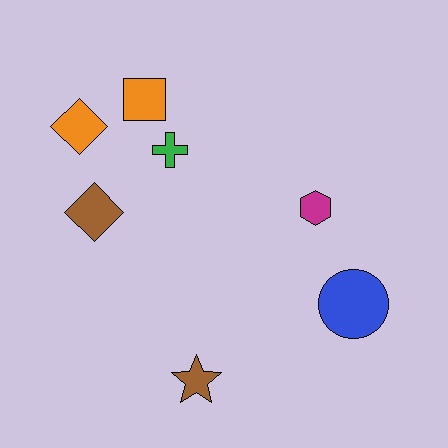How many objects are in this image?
There are 7 objects.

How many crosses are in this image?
There is 1 cross.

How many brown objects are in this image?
There are 2 brown objects.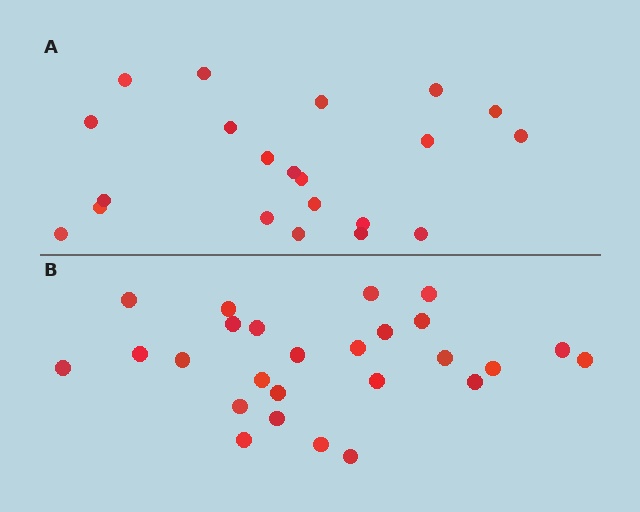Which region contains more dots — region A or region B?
Region B (the bottom region) has more dots.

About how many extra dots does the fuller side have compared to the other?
Region B has about 5 more dots than region A.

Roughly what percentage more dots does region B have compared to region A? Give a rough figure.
About 25% more.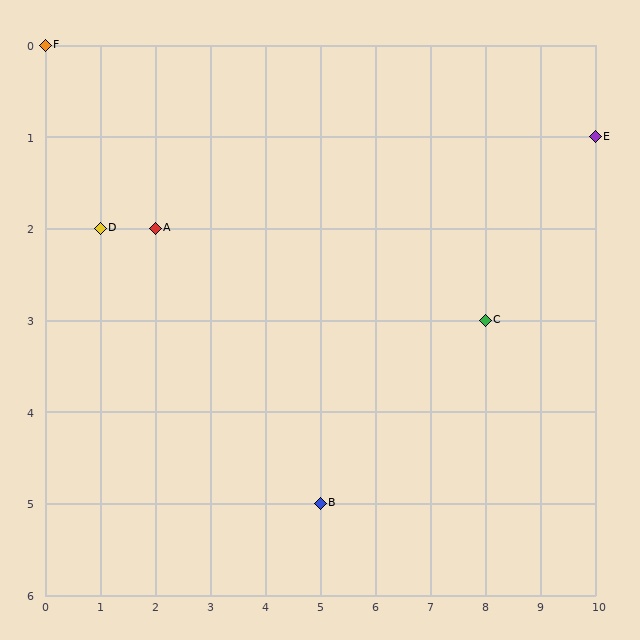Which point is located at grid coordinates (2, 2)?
Point A is at (2, 2).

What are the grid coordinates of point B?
Point B is at grid coordinates (5, 5).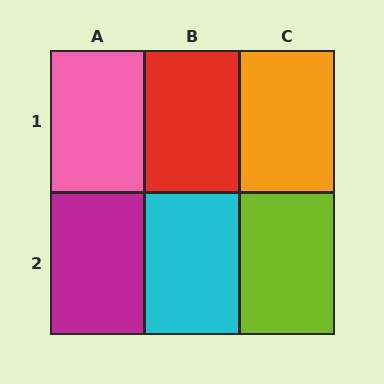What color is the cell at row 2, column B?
Cyan.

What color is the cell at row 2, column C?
Lime.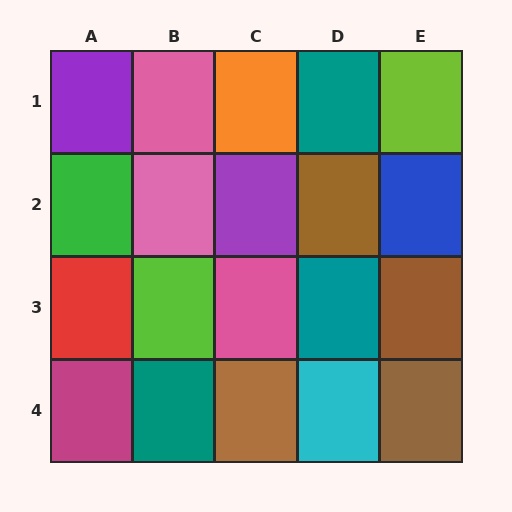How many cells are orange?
1 cell is orange.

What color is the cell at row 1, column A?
Purple.